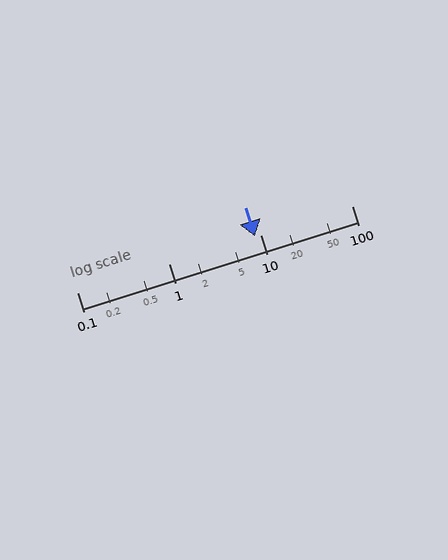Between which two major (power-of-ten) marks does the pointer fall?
The pointer is between 1 and 10.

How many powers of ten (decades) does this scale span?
The scale spans 3 decades, from 0.1 to 100.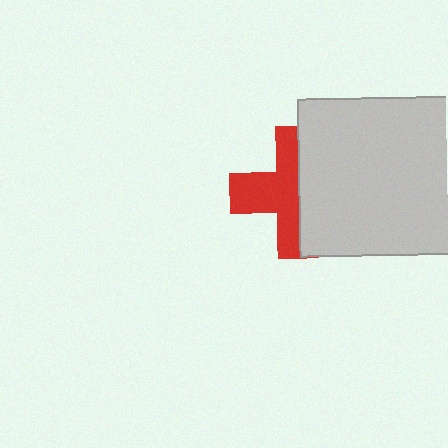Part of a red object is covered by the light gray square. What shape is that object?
It is a cross.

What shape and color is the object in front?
The object in front is a light gray square.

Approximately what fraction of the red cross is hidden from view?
Roughly 47% of the red cross is hidden behind the light gray square.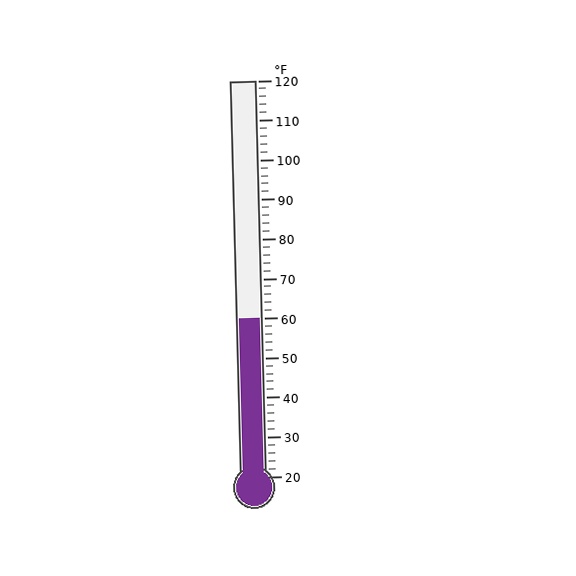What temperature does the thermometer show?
The thermometer shows approximately 60°F.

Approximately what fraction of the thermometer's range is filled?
The thermometer is filled to approximately 40% of its range.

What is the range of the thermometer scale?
The thermometer scale ranges from 20°F to 120°F.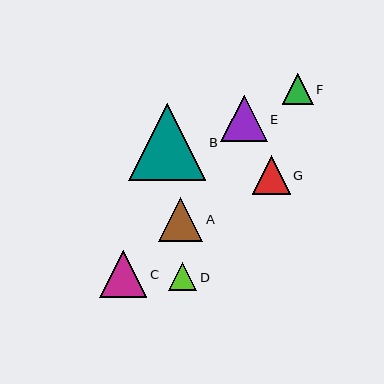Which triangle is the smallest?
Triangle D is the smallest with a size of approximately 28 pixels.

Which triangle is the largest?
Triangle B is the largest with a size of approximately 77 pixels.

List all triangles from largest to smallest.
From largest to smallest: B, C, E, A, G, F, D.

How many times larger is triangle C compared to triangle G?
Triangle C is approximately 1.2 times the size of triangle G.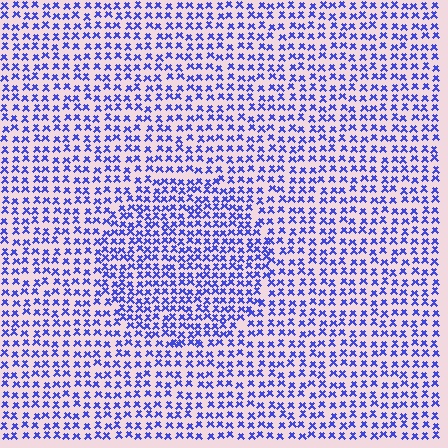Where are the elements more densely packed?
The elements are more densely packed inside the circle boundary.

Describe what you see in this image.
The image contains small blue elements arranged at two different densities. A circle-shaped region is visible where the elements are more densely packed than the surrounding area.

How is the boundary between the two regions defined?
The boundary is defined by a change in element density (approximately 1.5x ratio). All elements are the same color, size, and shape.